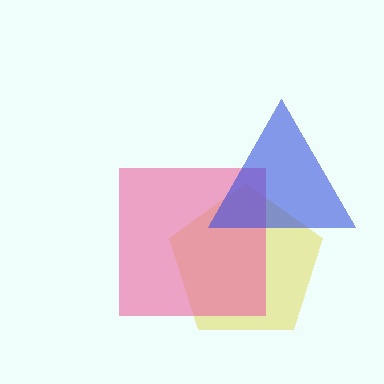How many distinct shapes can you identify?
There are 3 distinct shapes: a yellow pentagon, a pink square, a blue triangle.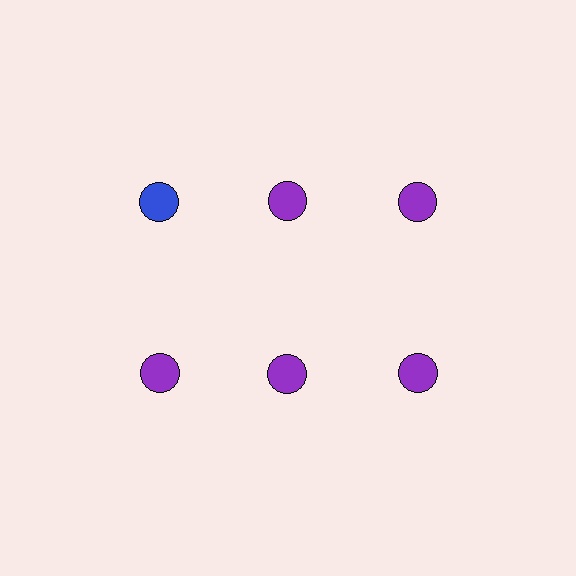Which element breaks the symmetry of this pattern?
The blue circle in the top row, leftmost column breaks the symmetry. All other shapes are purple circles.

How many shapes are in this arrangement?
There are 6 shapes arranged in a grid pattern.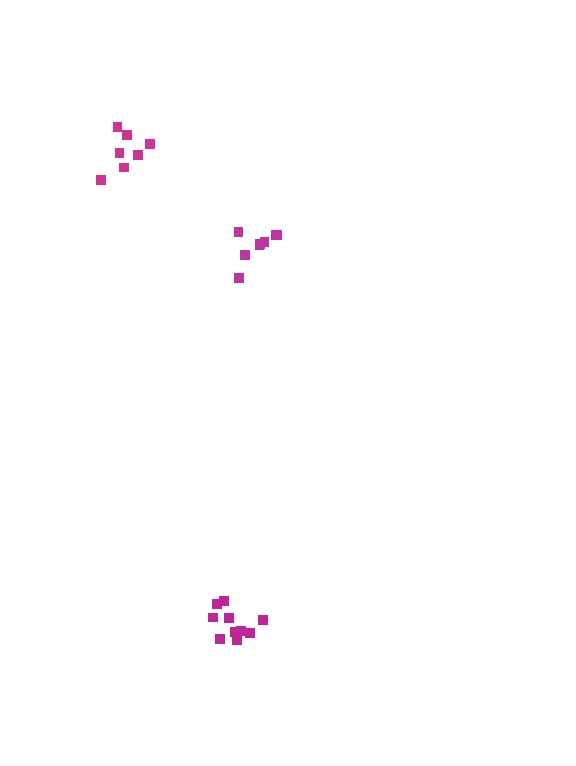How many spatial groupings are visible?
There are 3 spatial groupings.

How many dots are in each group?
Group 1: 7 dots, Group 2: 10 dots, Group 3: 8 dots (25 total).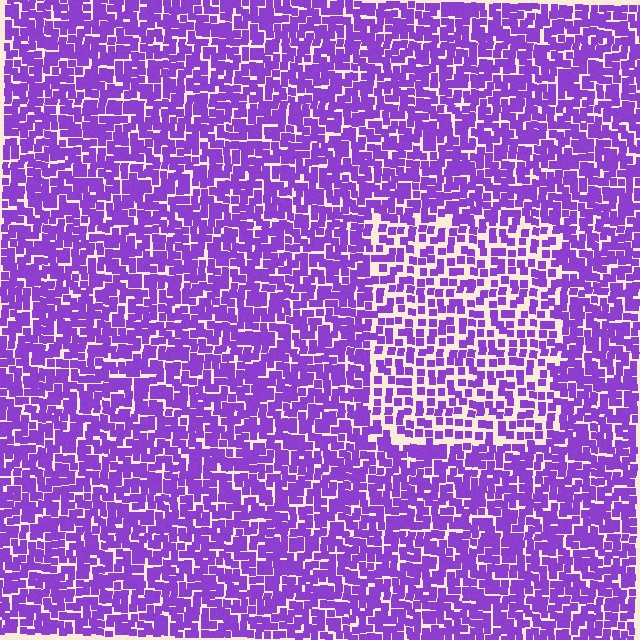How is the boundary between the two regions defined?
The boundary is defined by a change in element density (approximately 1.7x ratio). All elements are the same color, size, and shape.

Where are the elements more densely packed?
The elements are more densely packed outside the rectangle boundary.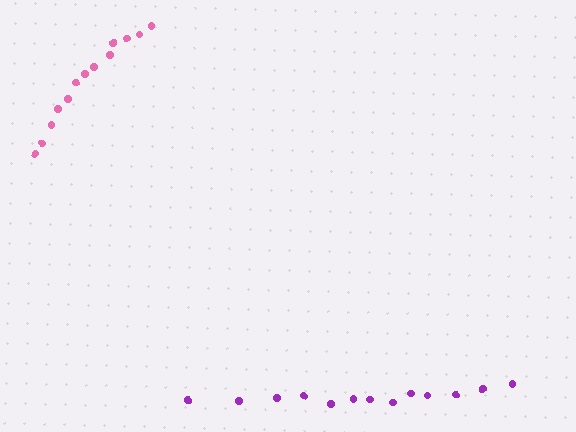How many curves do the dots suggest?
There are 2 distinct paths.